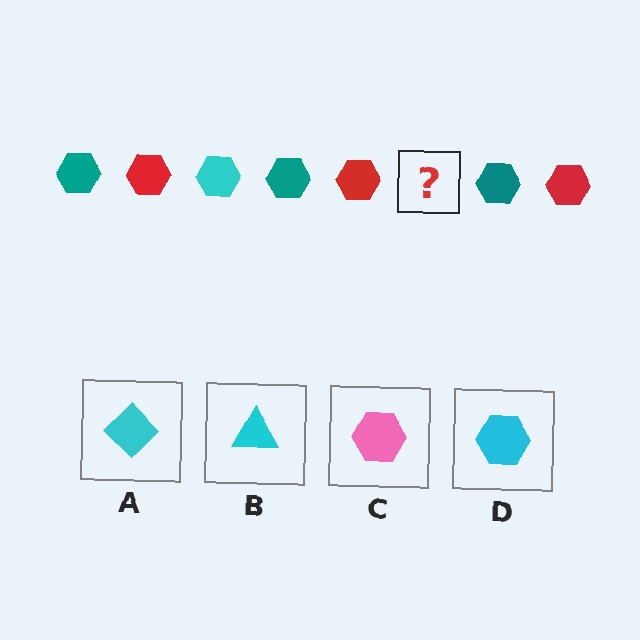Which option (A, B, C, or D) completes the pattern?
D.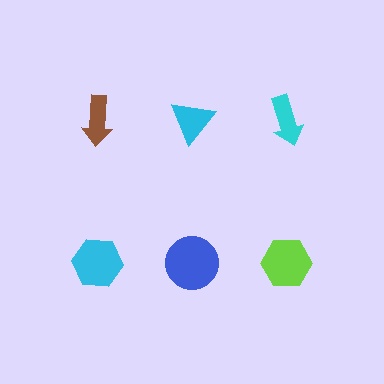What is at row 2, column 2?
A blue circle.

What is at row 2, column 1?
A cyan hexagon.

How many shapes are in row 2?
3 shapes.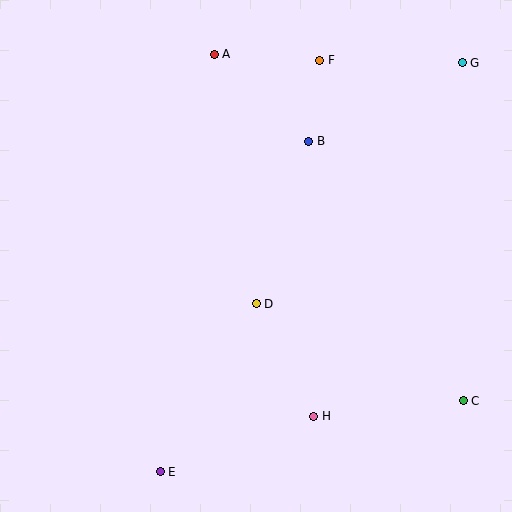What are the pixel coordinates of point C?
Point C is at (463, 401).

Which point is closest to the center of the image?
Point D at (256, 304) is closest to the center.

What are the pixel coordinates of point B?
Point B is at (309, 141).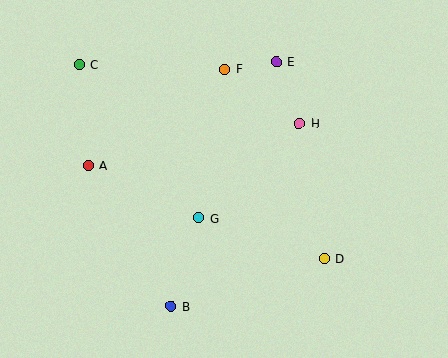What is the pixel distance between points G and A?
The distance between G and A is 122 pixels.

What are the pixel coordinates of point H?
Point H is at (299, 123).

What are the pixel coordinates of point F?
Point F is at (225, 69).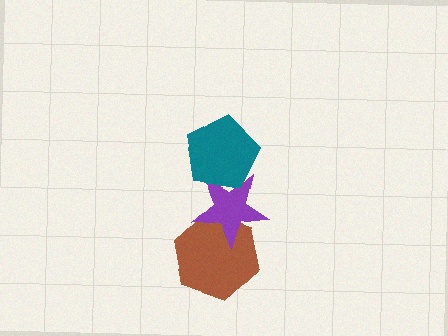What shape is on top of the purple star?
The teal pentagon is on top of the purple star.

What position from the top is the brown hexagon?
The brown hexagon is 3rd from the top.